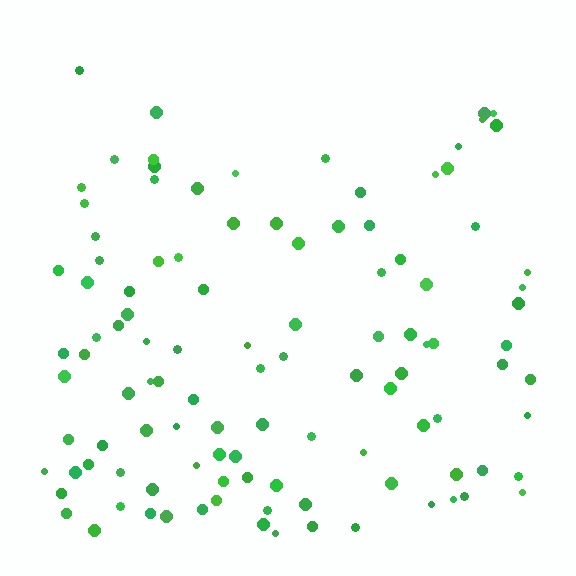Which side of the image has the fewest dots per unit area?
The top.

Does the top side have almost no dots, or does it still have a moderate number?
Still a moderate number, just noticeably fewer than the bottom.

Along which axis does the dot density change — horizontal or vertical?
Vertical.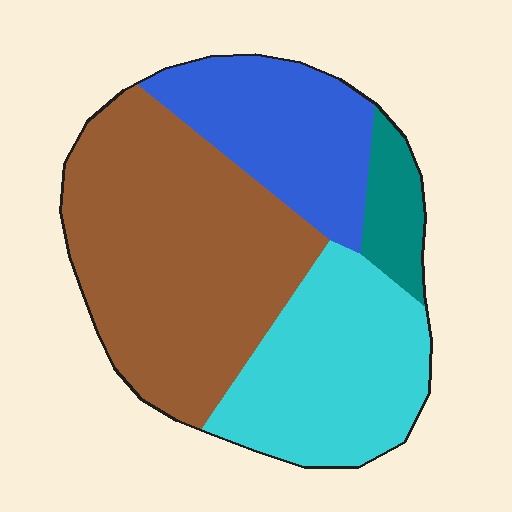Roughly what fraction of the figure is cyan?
Cyan covers 27% of the figure.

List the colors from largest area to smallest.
From largest to smallest: brown, cyan, blue, teal.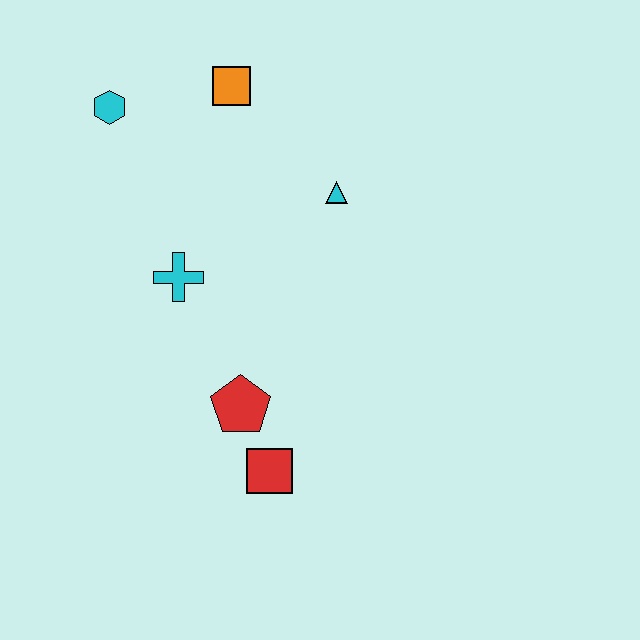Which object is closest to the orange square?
The cyan hexagon is closest to the orange square.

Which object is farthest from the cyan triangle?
The red square is farthest from the cyan triangle.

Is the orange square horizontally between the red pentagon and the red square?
No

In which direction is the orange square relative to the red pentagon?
The orange square is above the red pentagon.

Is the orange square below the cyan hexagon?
No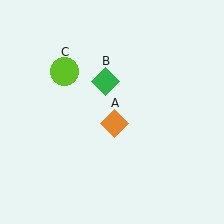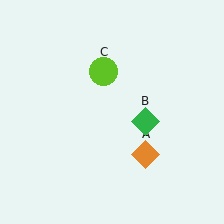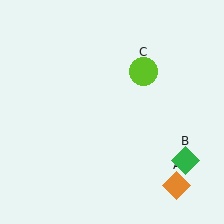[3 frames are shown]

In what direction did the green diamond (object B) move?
The green diamond (object B) moved down and to the right.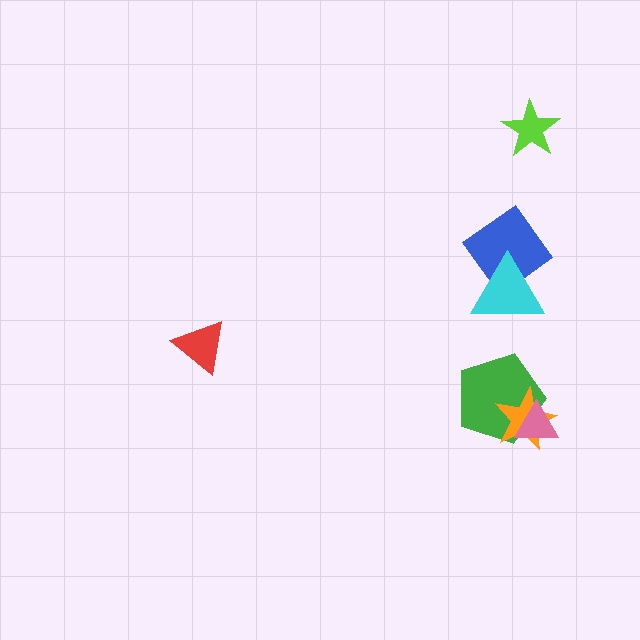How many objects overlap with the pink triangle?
2 objects overlap with the pink triangle.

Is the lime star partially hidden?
No, no other shape covers it.